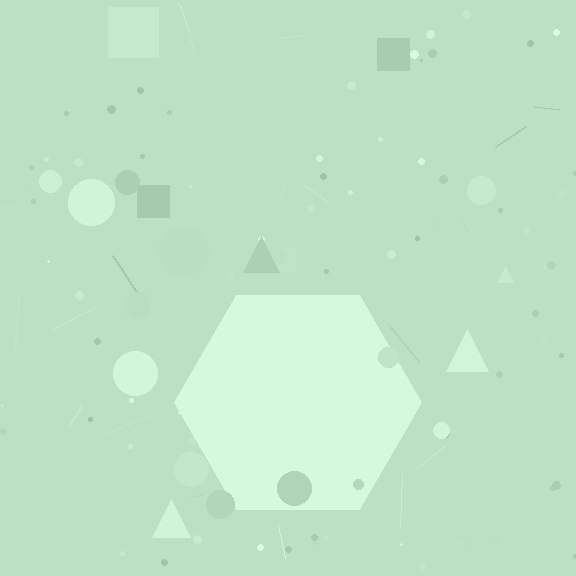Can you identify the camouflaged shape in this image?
The camouflaged shape is a hexagon.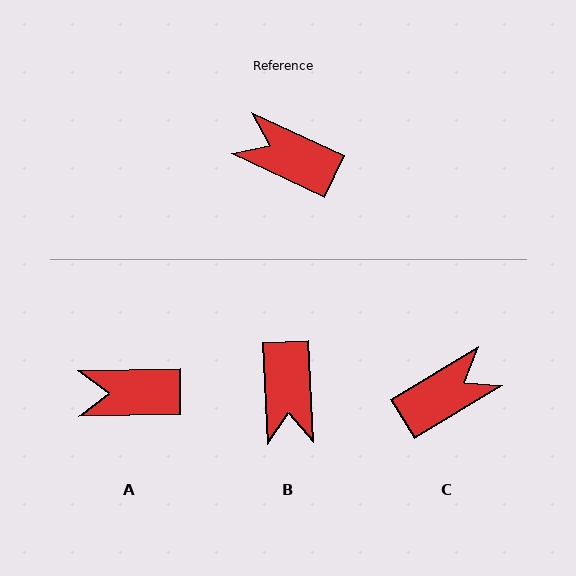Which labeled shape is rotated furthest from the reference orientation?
C, about 123 degrees away.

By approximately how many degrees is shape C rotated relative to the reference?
Approximately 123 degrees clockwise.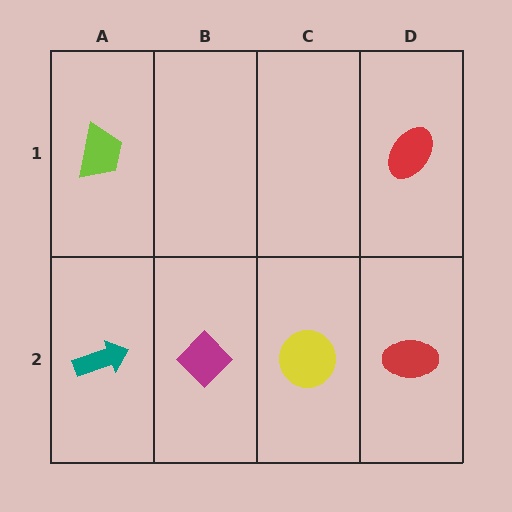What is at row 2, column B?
A magenta diamond.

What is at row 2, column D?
A red ellipse.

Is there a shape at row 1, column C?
No, that cell is empty.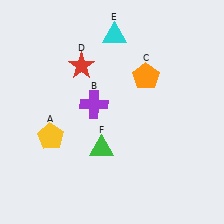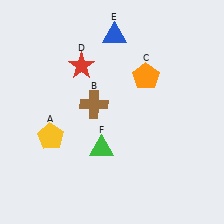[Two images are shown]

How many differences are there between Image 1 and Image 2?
There are 2 differences between the two images.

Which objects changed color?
B changed from purple to brown. E changed from cyan to blue.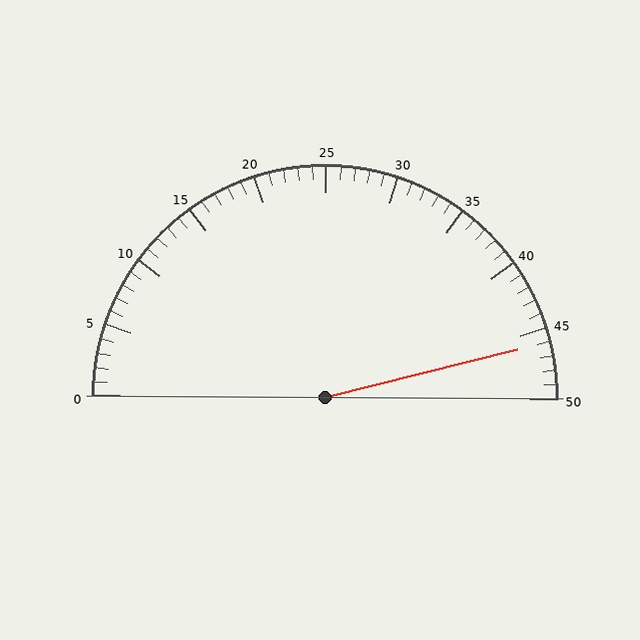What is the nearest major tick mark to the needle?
The nearest major tick mark is 45.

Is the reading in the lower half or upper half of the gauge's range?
The reading is in the upper half of the range (0 to 50).